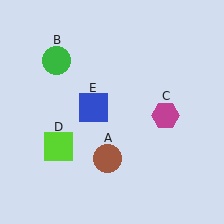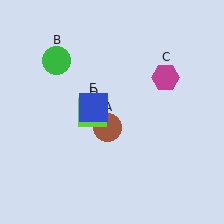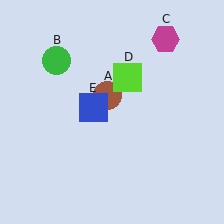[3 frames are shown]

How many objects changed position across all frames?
3 objects changed position: brown circle (object A), magenta hexagon (object C), lime square (object D).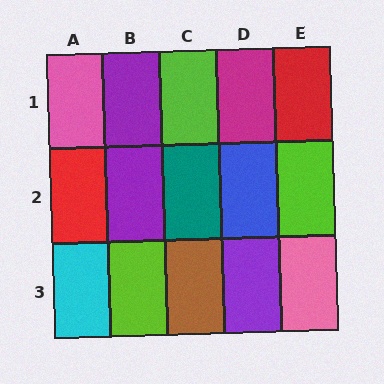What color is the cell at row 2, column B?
Purple.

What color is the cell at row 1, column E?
Red.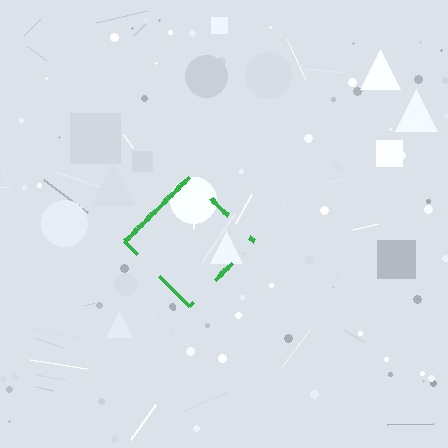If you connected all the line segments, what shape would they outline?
They would outline a diamond.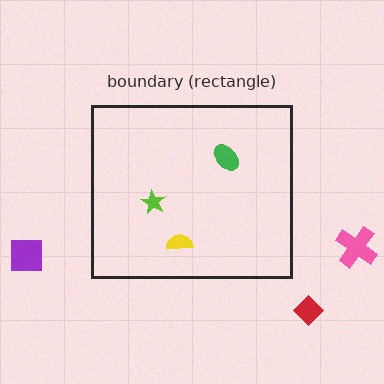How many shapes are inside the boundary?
3 inside, 3 outside.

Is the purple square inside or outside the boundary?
Outside.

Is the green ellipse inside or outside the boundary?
Inside.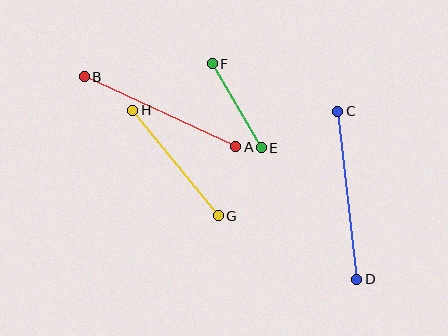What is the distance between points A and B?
The distance is approximately 167 pixels.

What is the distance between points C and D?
The distance is approximately 169 pixels.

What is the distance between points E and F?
The distance is approximately 97 pixels.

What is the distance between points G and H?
The distance is approximately 136 pixels.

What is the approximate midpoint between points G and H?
The midpoint is at approximately (176, 163) pixels.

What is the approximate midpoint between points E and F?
The midpoint is at approximately (237, 106) pixels.